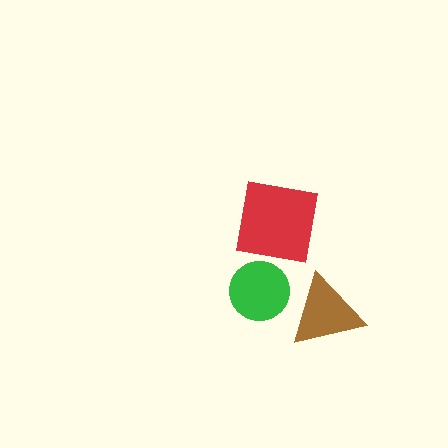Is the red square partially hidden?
No, no other shape covers it.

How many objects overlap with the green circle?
1 object overlaps with the green circle.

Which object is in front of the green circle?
The red square is in front of the green circle.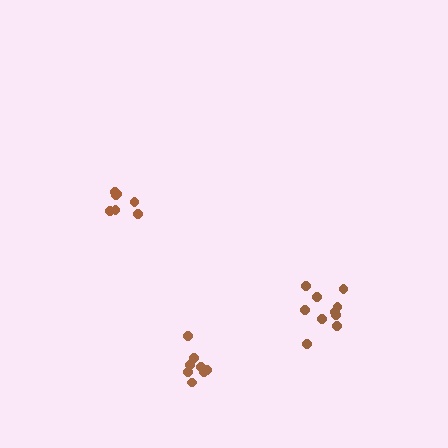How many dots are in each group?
Group 1: 10 dots, Group 2: 8 dots, Group 3: 7 dots (25 total).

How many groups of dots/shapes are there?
There are 3 groups.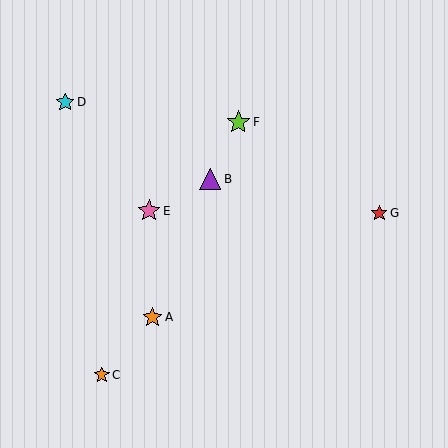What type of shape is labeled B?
Shape B is a purple triangle.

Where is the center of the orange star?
The center of the orange star is at (152, 317).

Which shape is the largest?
The pink star (labeled E) is the largest.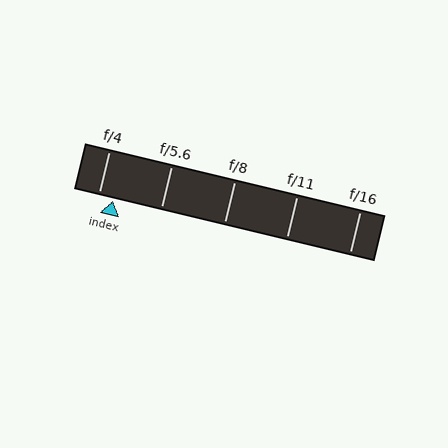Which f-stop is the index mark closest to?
The index mark is closest to f/4.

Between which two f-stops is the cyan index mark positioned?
The index mark is between f/4 and f/5.6.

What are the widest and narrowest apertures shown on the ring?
The widest aperture shown is f/4 and the narrowest is f/16.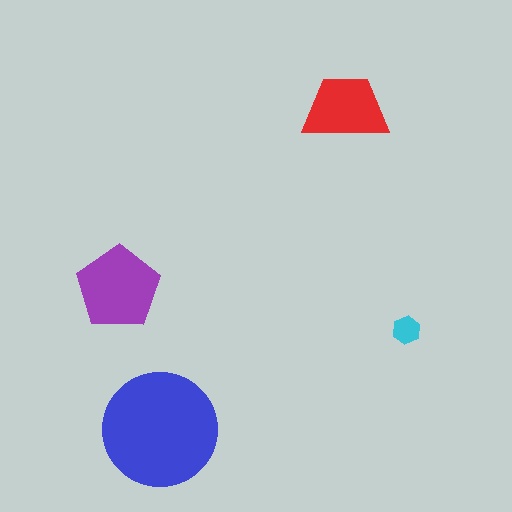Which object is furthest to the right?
The cyan hexagon is rightmost.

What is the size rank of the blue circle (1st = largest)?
1st.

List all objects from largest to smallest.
The blue circle, the purple pentagon, the red trapezoid, the cyan hexagon.